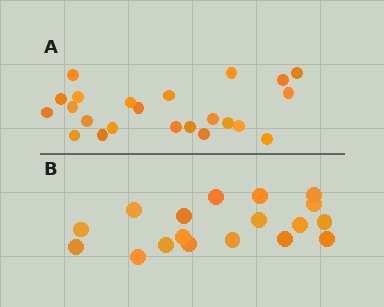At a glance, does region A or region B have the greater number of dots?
Region A (the top region) has more dots.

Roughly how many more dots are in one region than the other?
Region A has about 5 more dots than region B.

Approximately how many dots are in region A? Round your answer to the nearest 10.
About 20 dots. (The exact count is 23, which rounds to 20.)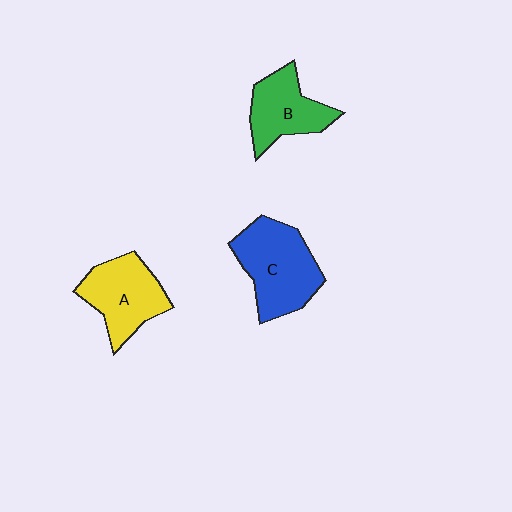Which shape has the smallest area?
Shape B (green).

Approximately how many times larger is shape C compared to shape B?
Approximately 1.4 times.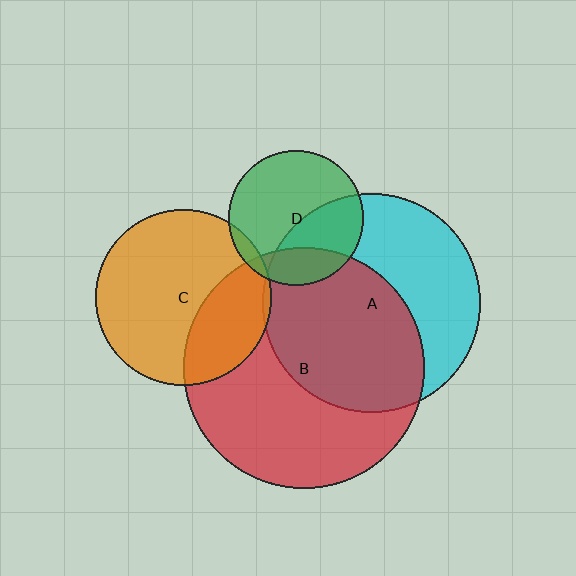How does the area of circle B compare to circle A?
Approximately 1.2 times.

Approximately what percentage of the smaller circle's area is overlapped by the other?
Approximately 55%.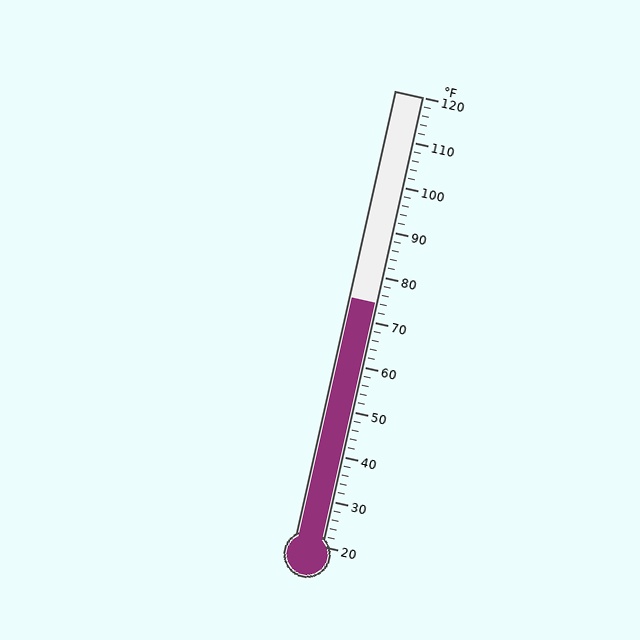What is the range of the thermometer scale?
The thermometer scale ranges from 20°F to 120°F.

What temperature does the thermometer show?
The thermometer shows approximately 74°F.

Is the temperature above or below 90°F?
The temperature is below 90°F.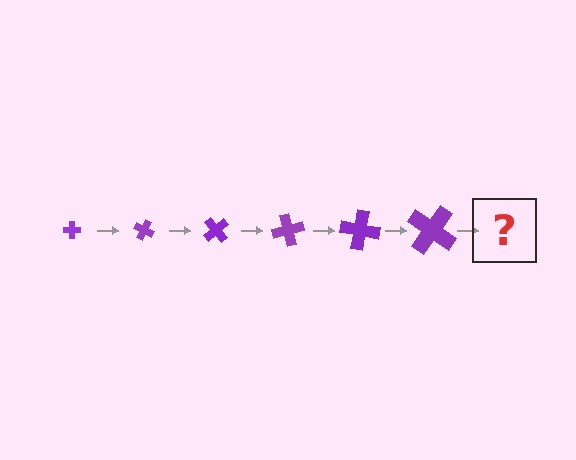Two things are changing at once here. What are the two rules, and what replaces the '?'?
The two rules are that the cross grows larger each step and it rotates 25 degrees each step. The '?' should be a cross, larger than the previous one and rotated 150 degrees from the start.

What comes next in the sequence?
The next element should be a cross, larger than the previous one and rotated 150 degrees from the start.